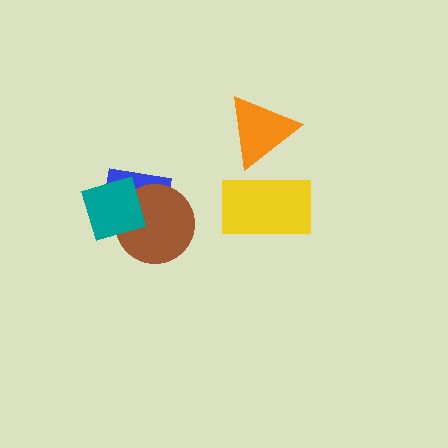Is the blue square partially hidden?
Yes, it is partially covered by another shape.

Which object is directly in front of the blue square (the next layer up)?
The brown circle is directly in front of the blue square.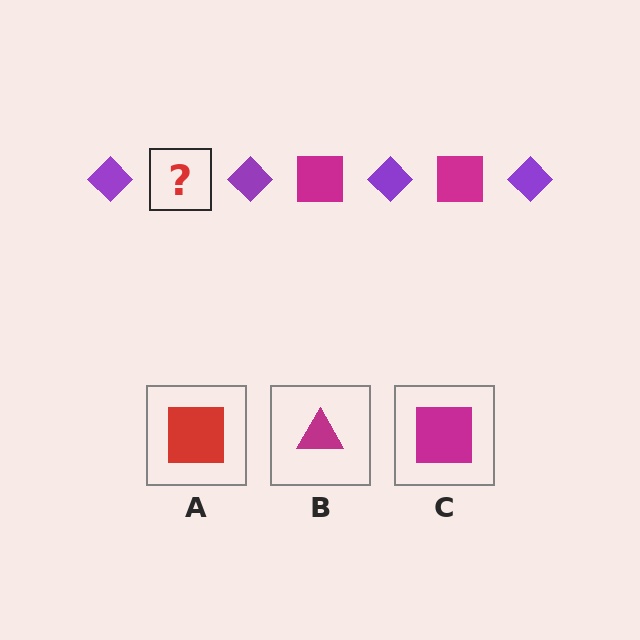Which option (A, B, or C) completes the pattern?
C.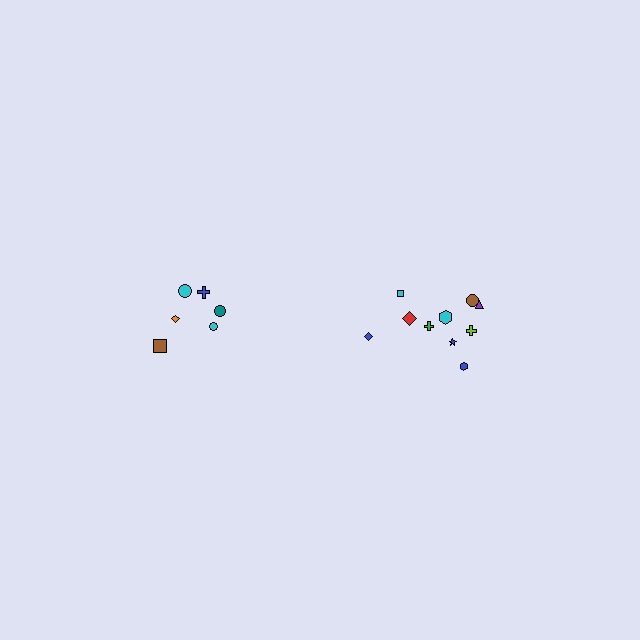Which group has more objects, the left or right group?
The right group.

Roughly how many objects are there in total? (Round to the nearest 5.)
Roughly 15 objects in total.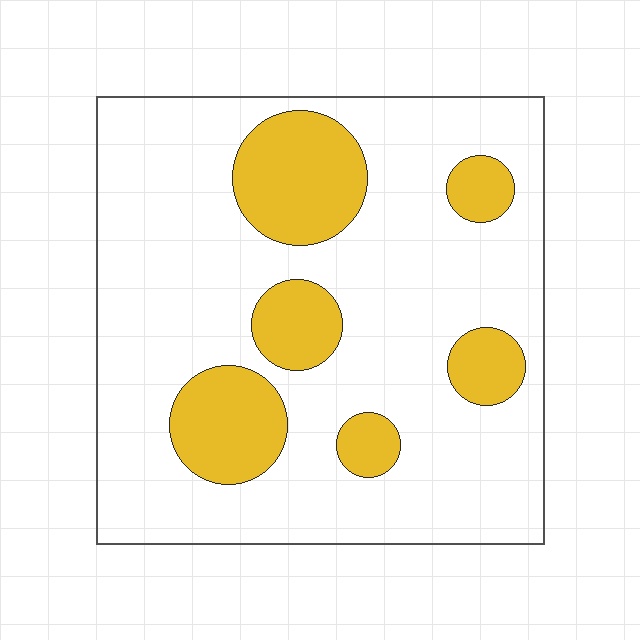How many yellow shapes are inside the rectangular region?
6.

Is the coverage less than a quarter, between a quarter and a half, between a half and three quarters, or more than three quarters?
Less than a quarter.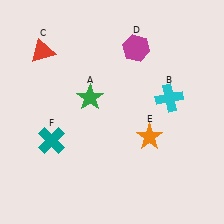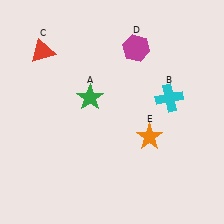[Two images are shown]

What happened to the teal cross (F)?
The teal cross (F) was removed in Image 2. It was in the bottom-left area of Image 1.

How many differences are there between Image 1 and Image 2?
There is 1 difference between the two images.